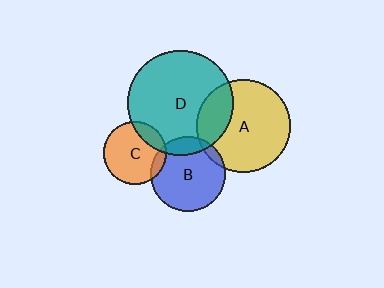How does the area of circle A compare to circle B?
Approximately 1.6 times.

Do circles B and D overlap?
Yes.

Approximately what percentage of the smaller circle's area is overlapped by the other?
Approximately 15%.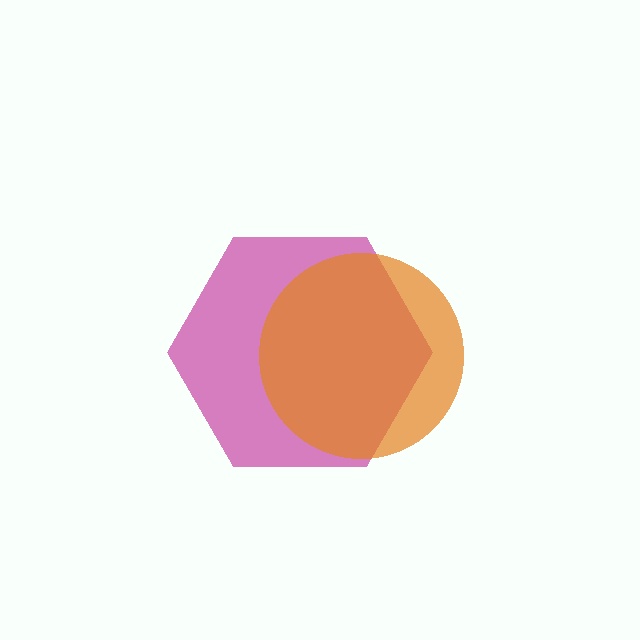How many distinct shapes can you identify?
There are 2 distinct shapes: a magenta hexagon, an orange circle.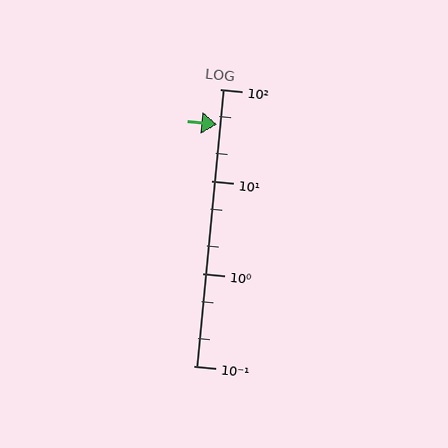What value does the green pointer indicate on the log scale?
The pointer indicates approximately 41.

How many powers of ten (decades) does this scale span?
The scale spans 3 decades, from 0.1 to 100.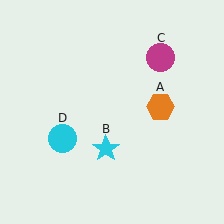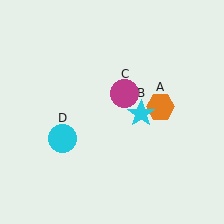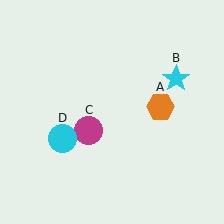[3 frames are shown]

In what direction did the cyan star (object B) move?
The cyan star (object B) moved up and to the right.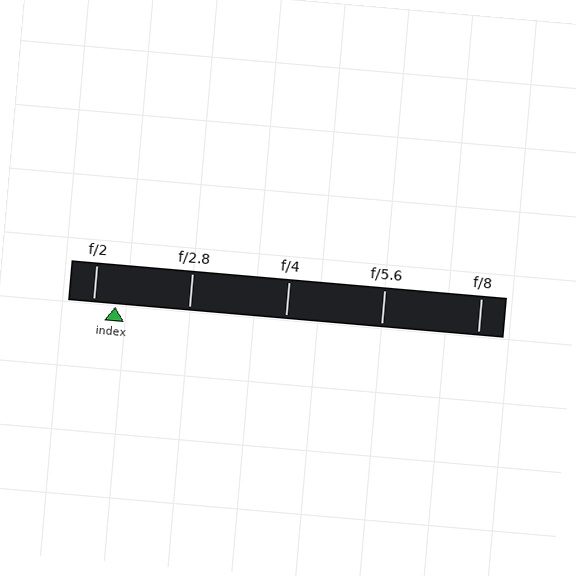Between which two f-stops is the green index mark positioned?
The index mark is between f/2 and f/2.8.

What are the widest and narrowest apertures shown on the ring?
The widest aperture shown is f/2 and the narrowest is f/8.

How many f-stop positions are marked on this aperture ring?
There are 5 f-stop positions marked.